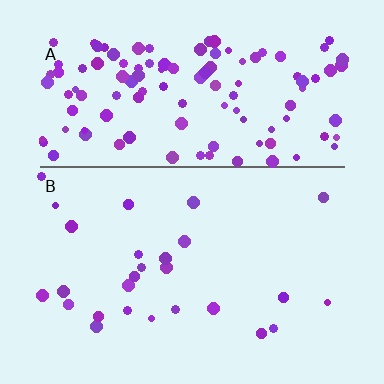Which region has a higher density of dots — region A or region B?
A (the top).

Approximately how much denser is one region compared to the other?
Approximately 4.6× — region A over region B.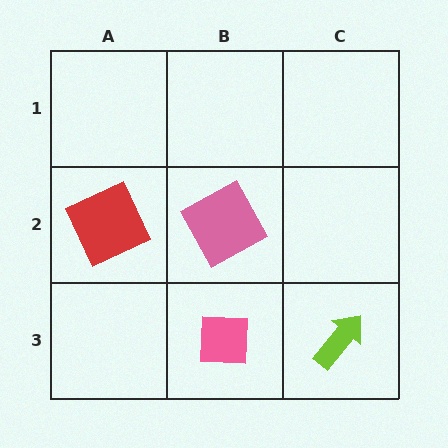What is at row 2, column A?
A red square.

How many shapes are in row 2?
2 shapes.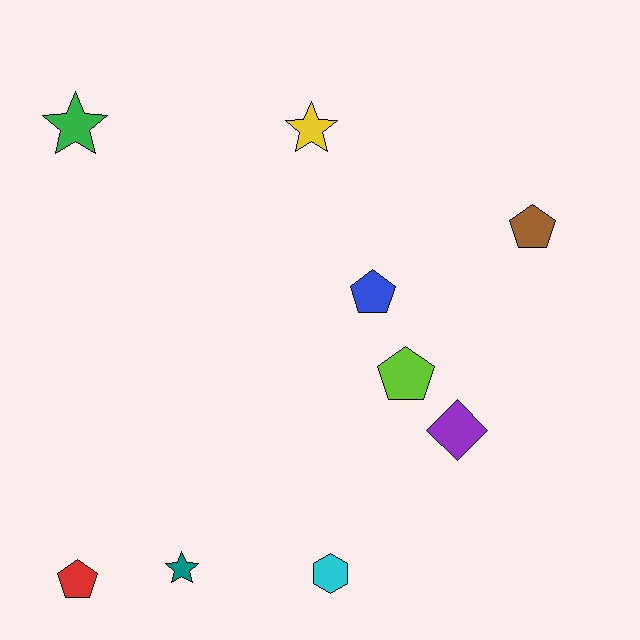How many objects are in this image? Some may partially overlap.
There are 9 objects.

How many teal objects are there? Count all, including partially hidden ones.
There is 1 teal object.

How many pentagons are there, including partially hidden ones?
There are 4 pentagons.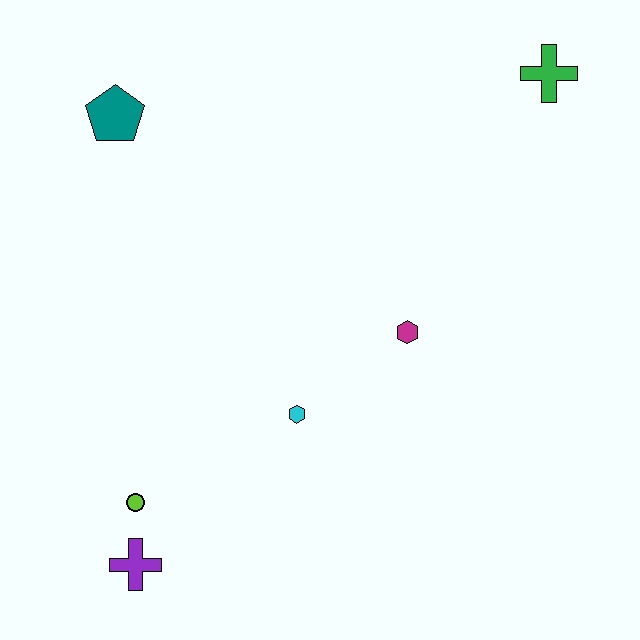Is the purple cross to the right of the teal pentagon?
Yes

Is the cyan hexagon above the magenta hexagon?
No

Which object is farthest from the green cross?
The purple cross is farthest from the green cross.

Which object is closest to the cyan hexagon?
The magenta hexagon is closest to the cyan hexagon.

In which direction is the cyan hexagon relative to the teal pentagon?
The cyan hexagon is below the teal pentagon.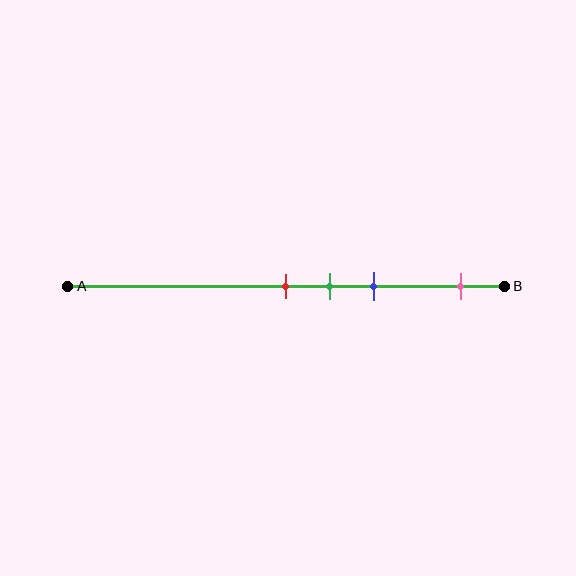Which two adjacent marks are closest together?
The red and green marks are the closest adjacent pair.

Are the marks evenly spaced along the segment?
No, the marks are not evenly spaced.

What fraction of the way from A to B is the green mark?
The green mark is approximately 60% (0.6) of the way from A to B.